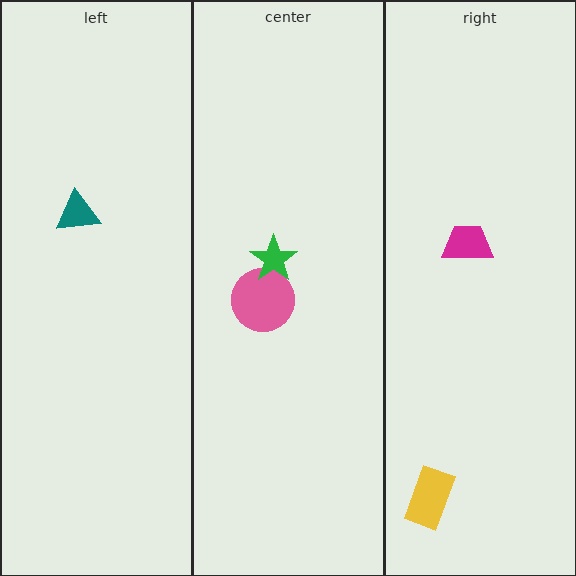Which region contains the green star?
The center region.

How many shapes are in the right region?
2.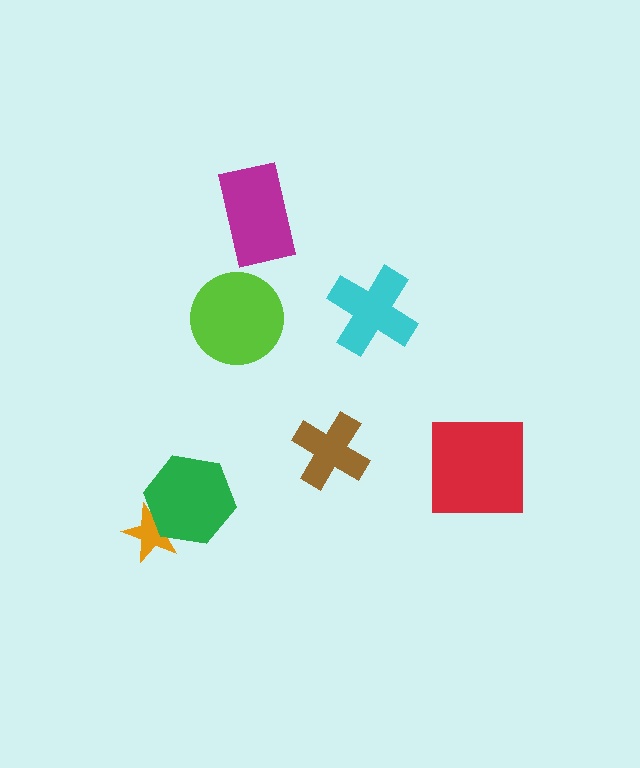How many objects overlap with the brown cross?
0 objects overlap with the brown cross.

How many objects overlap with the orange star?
1 object overlaps with the orange star.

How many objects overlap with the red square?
0 objects overlap with the red square.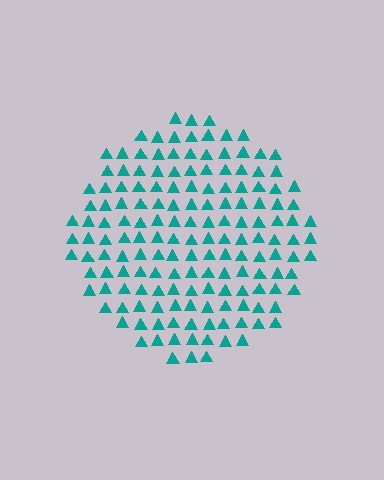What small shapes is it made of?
It is made of small triangles.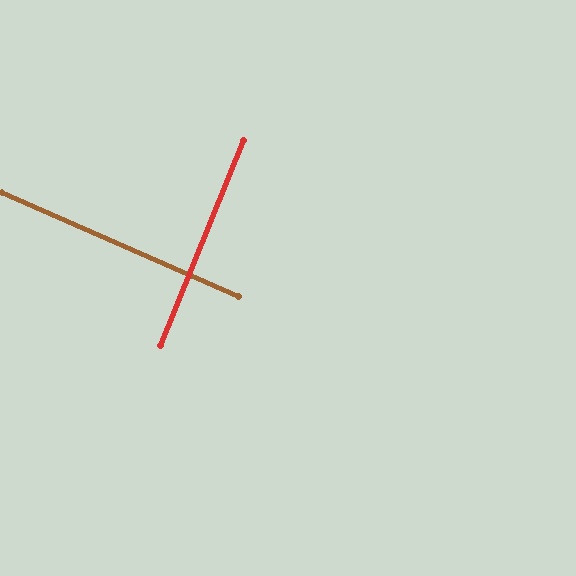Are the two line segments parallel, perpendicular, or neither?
Perpendicular — they meet at approximately 88°.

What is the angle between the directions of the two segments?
Approximately 88 degrees.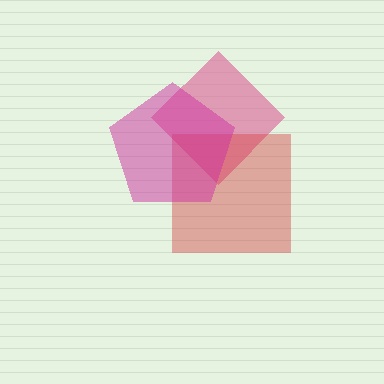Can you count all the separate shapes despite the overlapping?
Yes, there are 3 separate shapes.